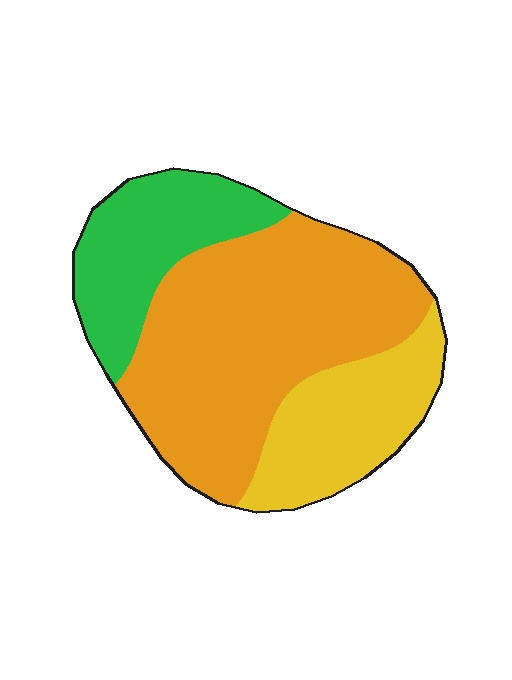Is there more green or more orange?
Orange.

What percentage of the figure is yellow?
Yellow takes up about one quarter (1/4) of the figure.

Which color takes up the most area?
Orange, at roughly 55%.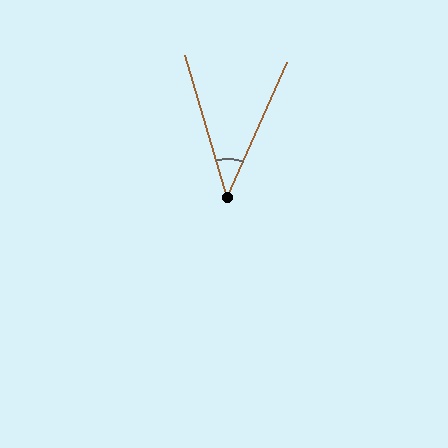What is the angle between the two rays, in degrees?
Approximately 40 degrees.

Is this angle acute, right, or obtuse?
It is acute.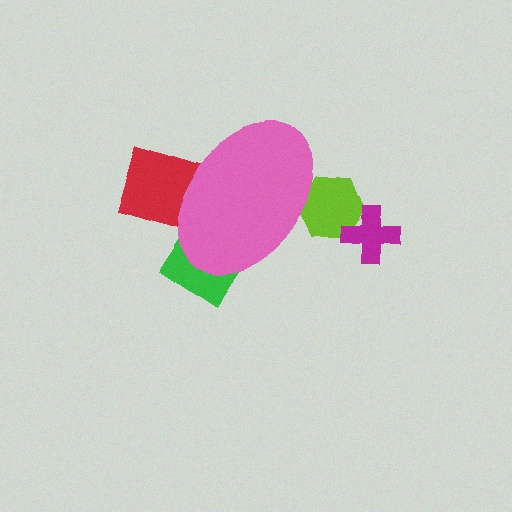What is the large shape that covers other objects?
A pink ellipse.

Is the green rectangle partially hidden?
Yes, the green rectangle is partially hidden behind the pink ellipse.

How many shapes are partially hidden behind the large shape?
3 shapes are partially hidden.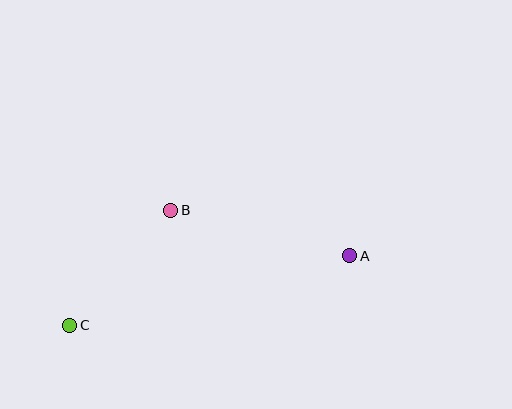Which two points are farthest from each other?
Points A and C are farthest from each other.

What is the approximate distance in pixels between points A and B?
The distance between A and B is approximately 184 pixels.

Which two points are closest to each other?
Points B and C are closest to each other.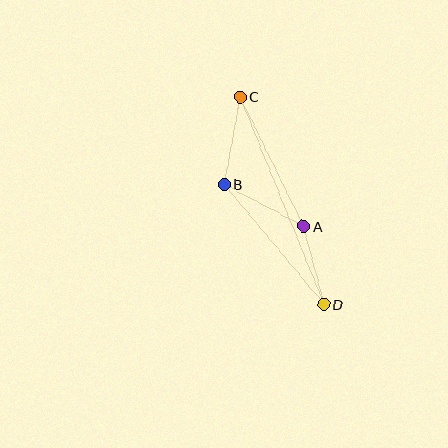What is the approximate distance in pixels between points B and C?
The distance between B and C is approximately 89 pixels.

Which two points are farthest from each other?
Points C and D are farthest from each other.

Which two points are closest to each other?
Points A and D are closest to each other.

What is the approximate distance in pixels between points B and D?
The distance between B and D is approximately 156 pixels.